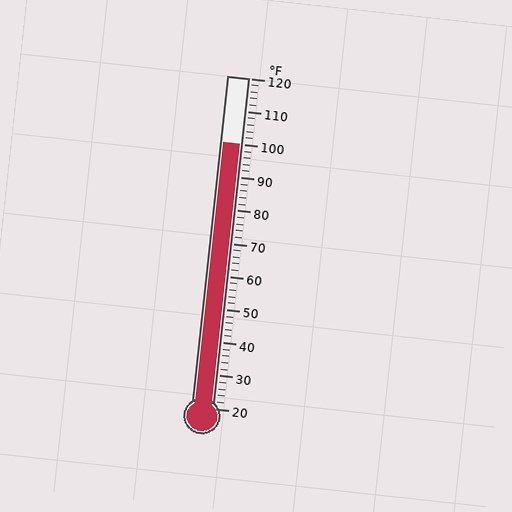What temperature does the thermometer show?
The thermometer shows approximately 100°F.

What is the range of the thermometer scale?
The thermometer scale ranges from 20°F to 120°F.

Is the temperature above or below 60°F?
The temperature is above 60°F.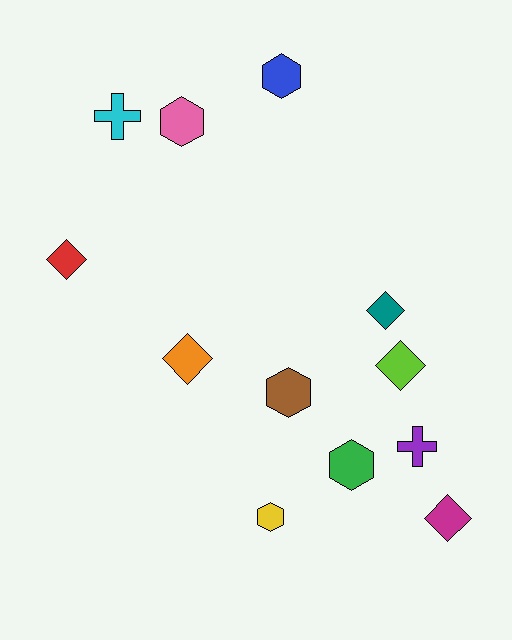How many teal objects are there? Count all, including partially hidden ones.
There is 1 teal object.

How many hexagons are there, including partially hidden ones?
There are 5 hexagons.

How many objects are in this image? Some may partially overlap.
There are 12 objects.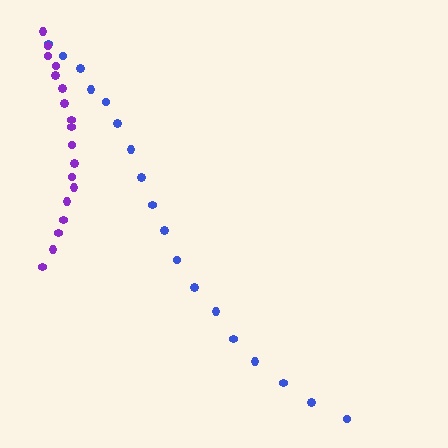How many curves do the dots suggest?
There are 2 distinct paths.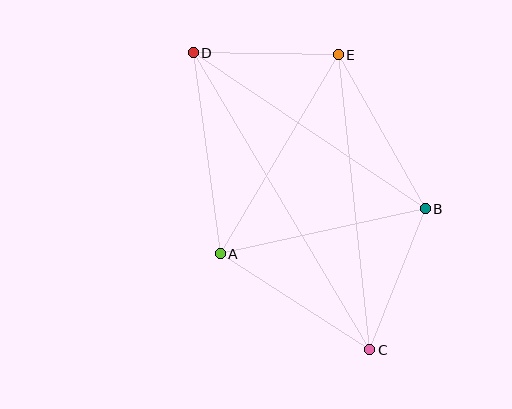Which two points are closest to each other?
Points D and E are closest to each other.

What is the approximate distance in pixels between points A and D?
The distance between A and D is approximately 203 pixels.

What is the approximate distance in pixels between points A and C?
The distance between A and C is approximately 177 pixels.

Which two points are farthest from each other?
Points C and D are farthest from each other.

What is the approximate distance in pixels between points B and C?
The distance between B and C is approximately 151 pixels.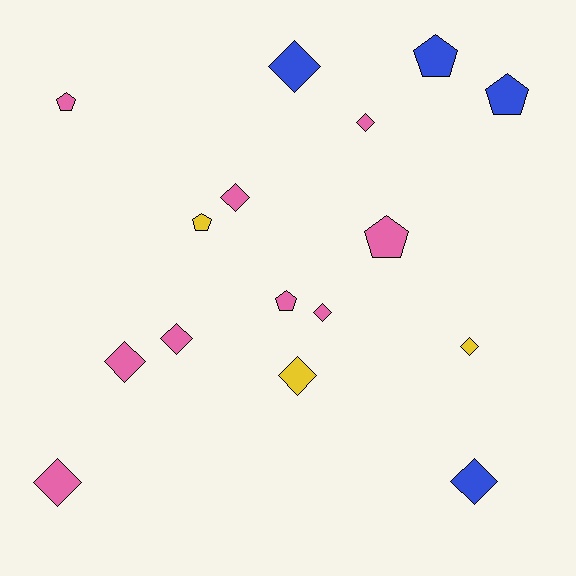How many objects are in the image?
There are 16 objects.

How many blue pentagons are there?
There are 2 blue pentagons.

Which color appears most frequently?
Pink, with 9 objects.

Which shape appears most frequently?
Diamond, with 10 objects.